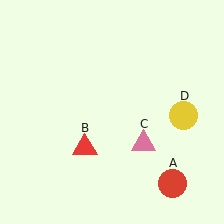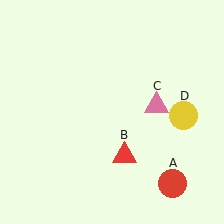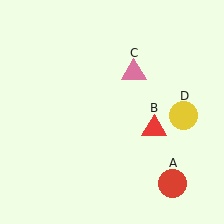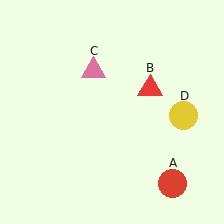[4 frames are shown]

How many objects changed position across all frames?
2 objects changed position: red triangle (object B), pink triangle (object C).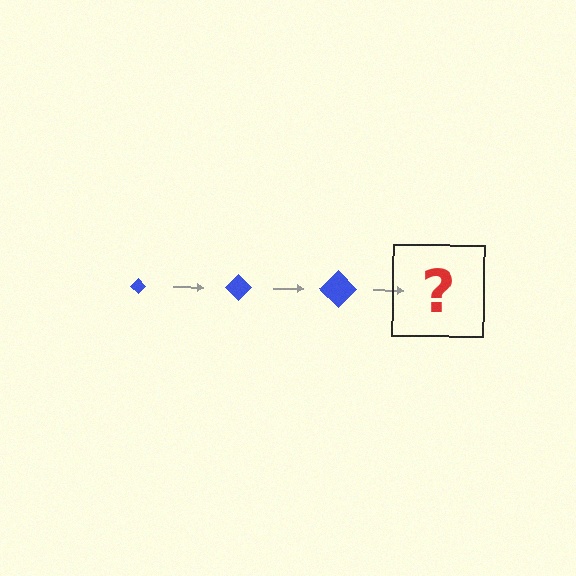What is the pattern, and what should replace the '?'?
The pattern is that the diamond gets progressively larger each step. The '?' should be a blue diamond, larger than the previous one.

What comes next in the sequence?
The next element should be a blue diamond, larger than the previous one.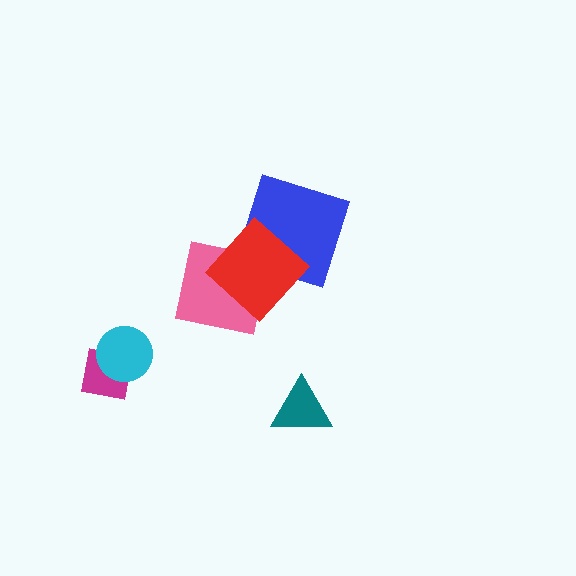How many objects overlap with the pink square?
1 object overlaps with the pink square.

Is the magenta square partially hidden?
Yes, it is partially covered by another shape.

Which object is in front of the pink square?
The red diamond is in front of the pink square.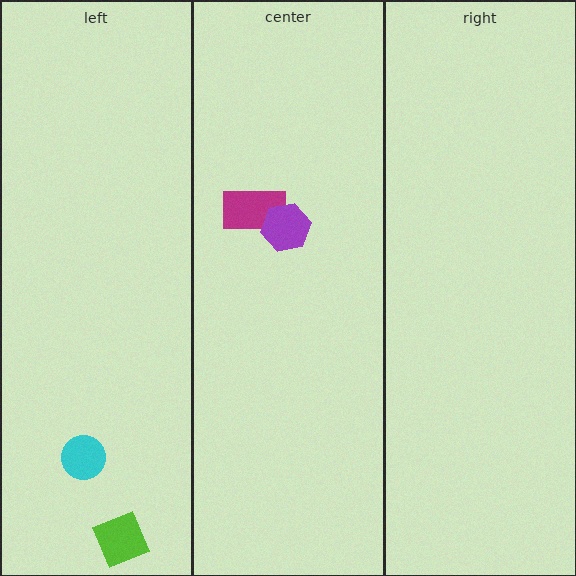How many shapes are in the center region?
2.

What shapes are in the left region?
The lime square, the cyan circle.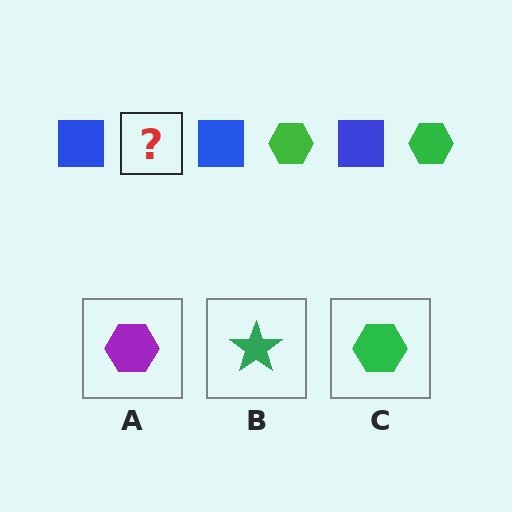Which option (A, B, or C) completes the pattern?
C.